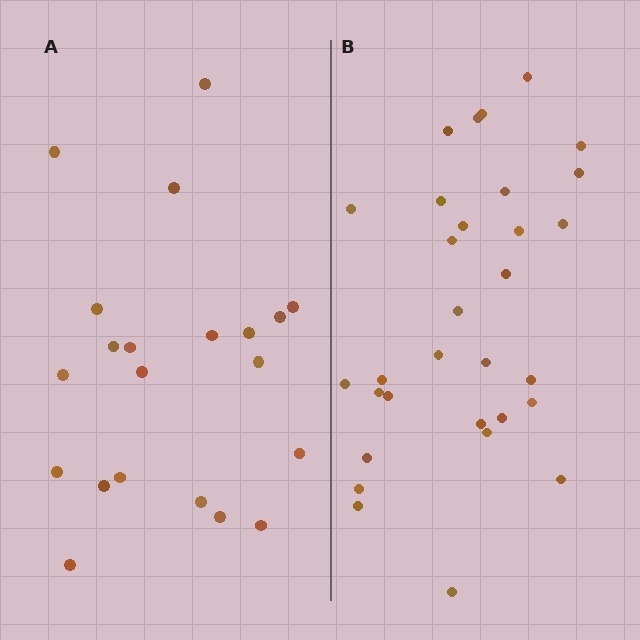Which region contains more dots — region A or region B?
Region B (the right region) has more dots.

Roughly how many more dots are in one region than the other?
Region B has roughly 10 or so more dots than region A.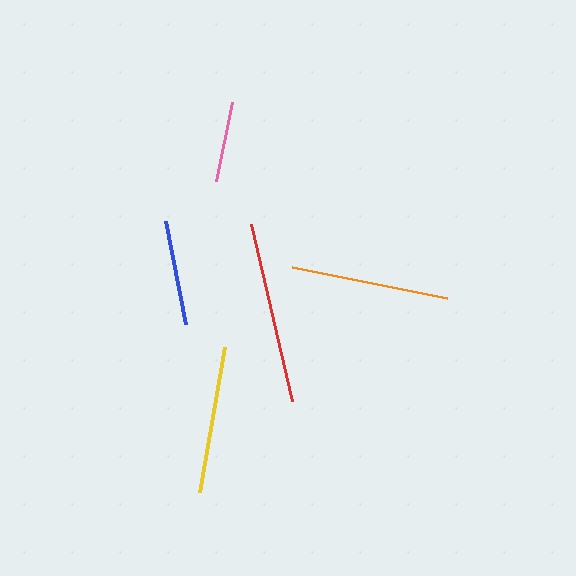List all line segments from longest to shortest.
From longest to shortest: red, orange, yellow, blue, pink.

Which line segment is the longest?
The red line is the longest at approximately 182 pixels.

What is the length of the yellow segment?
The yellow segment is approximately 148 pixels long.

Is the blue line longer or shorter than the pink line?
The blue line is longer than the pink line.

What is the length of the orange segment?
The orange segment is approximately 158 pixels long.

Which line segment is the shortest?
The pink line is the shortest at approximately 80 pixels.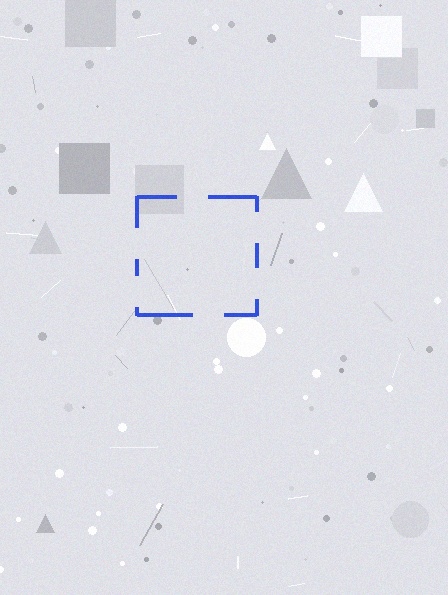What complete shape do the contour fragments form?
The contour fragments form a square.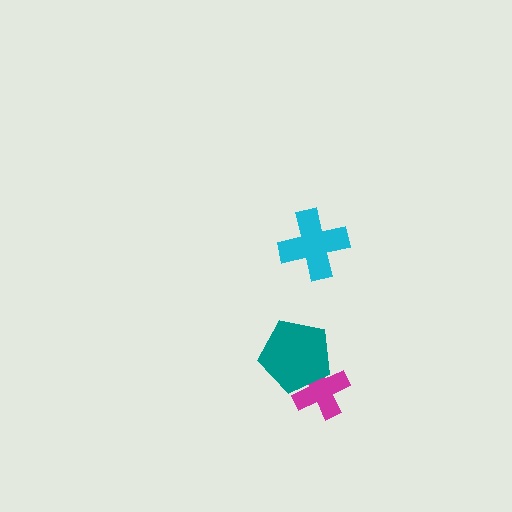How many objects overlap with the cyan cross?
0 objects overlap with the cyan cross.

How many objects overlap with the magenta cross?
1 object overlaps with the magenta cross.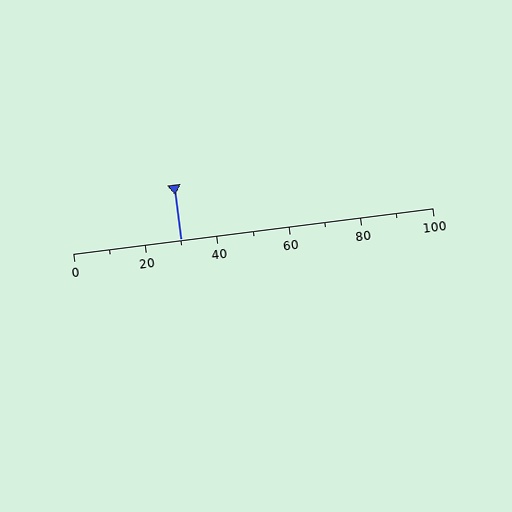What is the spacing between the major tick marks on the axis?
The major ticks are spaced 20 apart.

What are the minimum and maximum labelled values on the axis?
The axis runs from 0 to 100.